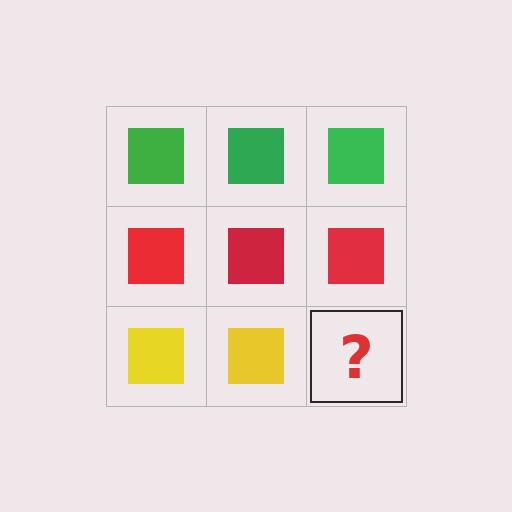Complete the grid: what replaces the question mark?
The question mark should be replaced with a yellow square.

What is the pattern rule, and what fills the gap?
The rule is that each row has a consistent color. The gap should be filled with a yellow square.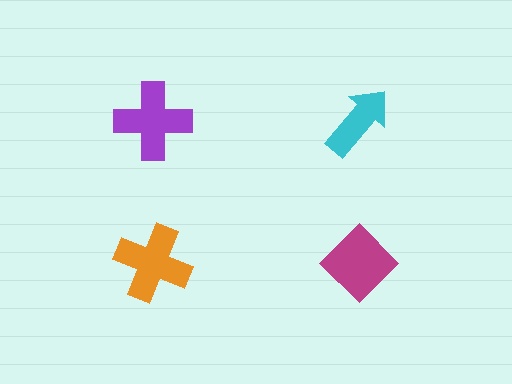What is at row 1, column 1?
A purple cross.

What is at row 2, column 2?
A magenta diamond.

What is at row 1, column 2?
A cyan arrow.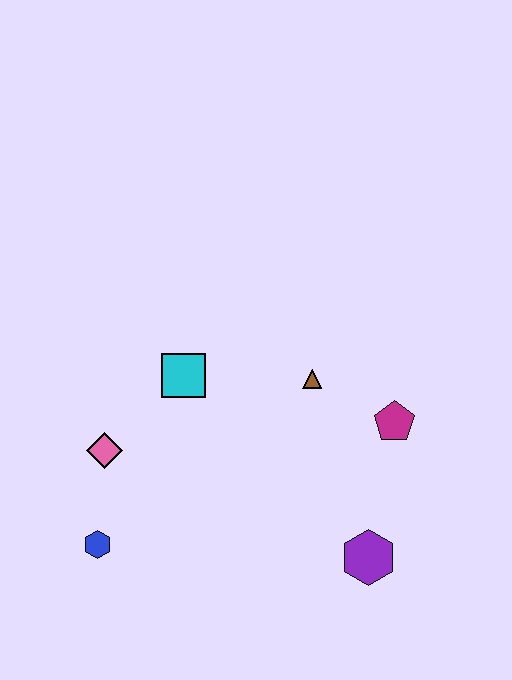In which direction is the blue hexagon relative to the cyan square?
The blue hexagon is below the cyan square.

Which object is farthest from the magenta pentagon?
The blue hexagon is farthest from the magenta pentagon.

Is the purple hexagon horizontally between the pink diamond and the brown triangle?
No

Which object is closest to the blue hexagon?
The pink diamond is closest to the blue hexagon.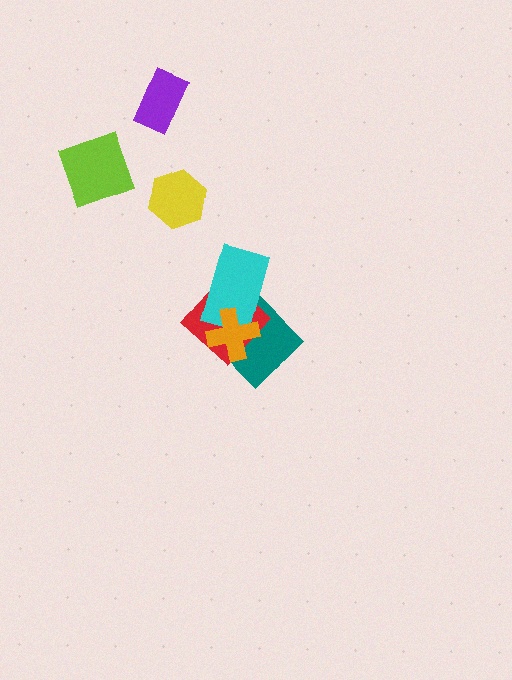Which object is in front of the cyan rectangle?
The orange cross is in front of the cyan rectangle.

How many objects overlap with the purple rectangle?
0 objects overlap with the purple rectangle.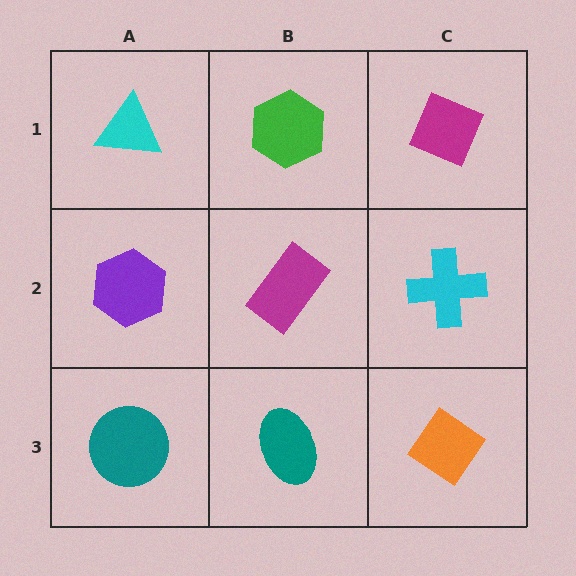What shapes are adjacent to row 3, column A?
A purple hexagon (row 2, column A), a teal ellipse (row 3, column B).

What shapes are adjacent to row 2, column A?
A cyan triangle (row 1, column A), a teal circle (row 3, column A), a magenta rectangle (row 2, column B).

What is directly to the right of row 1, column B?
A magenta diamond.